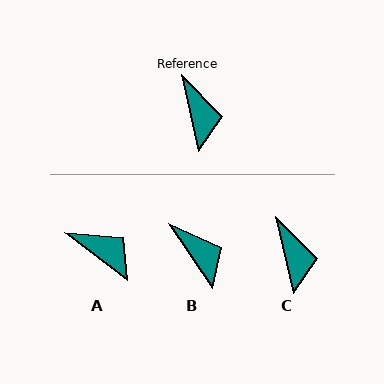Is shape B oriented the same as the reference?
No, it is off by about 21 degrees.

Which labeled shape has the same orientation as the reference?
C.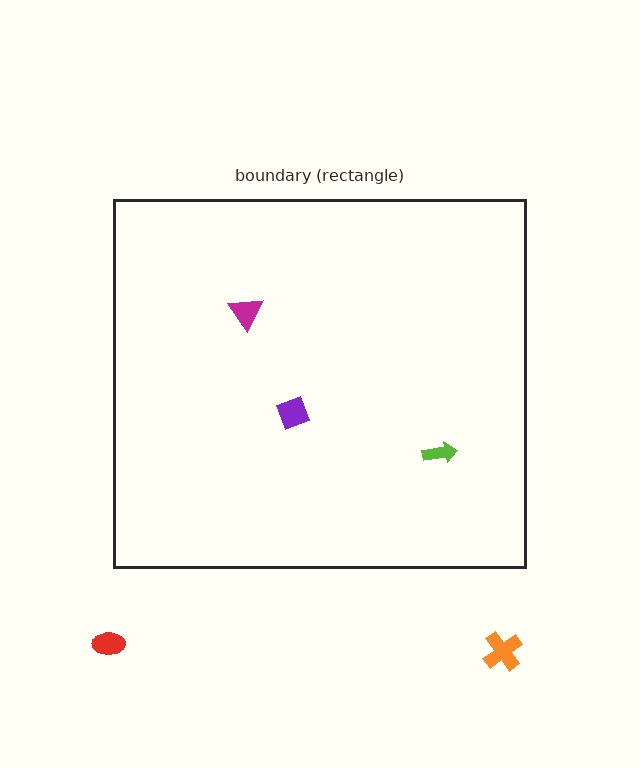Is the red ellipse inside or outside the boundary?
Outside.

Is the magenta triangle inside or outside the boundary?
Inside.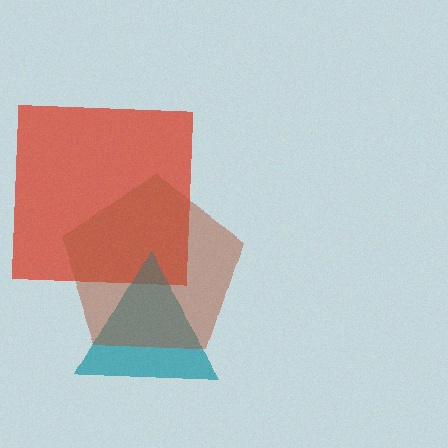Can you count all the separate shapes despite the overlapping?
Yes, there are 3 separate shapes.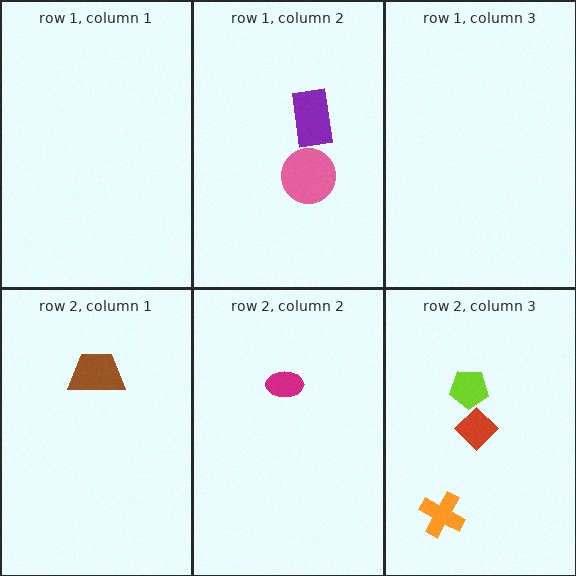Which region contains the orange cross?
The row 2, column 3 region.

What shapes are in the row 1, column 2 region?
The purple rectangle, the pink circle.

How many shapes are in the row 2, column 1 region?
1.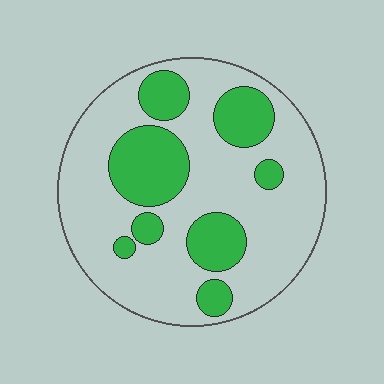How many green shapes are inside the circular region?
8.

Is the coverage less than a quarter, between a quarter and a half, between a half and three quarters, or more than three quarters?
Between a quarter and a half.